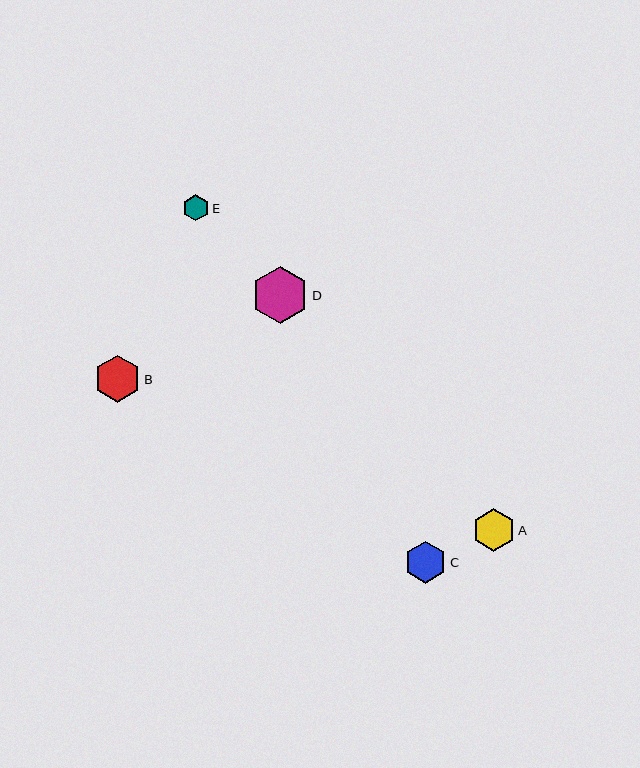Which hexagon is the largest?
Hexagon D is the largest with a size of approximately 57 pixels.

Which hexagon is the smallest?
Hexagon E is the smallest with a size of approximately 26 pixels.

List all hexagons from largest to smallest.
From largest to smallest: D, B, A, C, E.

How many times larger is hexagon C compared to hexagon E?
Hexagon C is approximately 1.6 times the size of hexagon E.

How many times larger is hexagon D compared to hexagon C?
Hexagon D is approximately 1.4 times the size of hexagon C.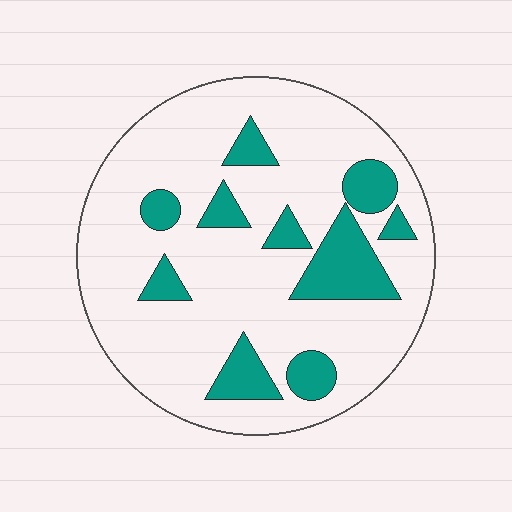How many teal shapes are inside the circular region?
10.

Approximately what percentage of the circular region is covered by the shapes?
Approximately 20%.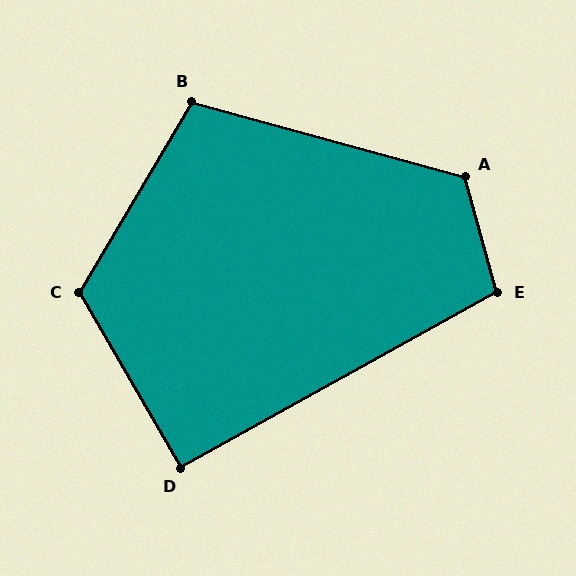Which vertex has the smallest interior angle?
D, at approximately 91 degrees.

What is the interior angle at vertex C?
Approximately 119 degrees (obtuse).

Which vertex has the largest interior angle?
A, at approximately 121 degrees.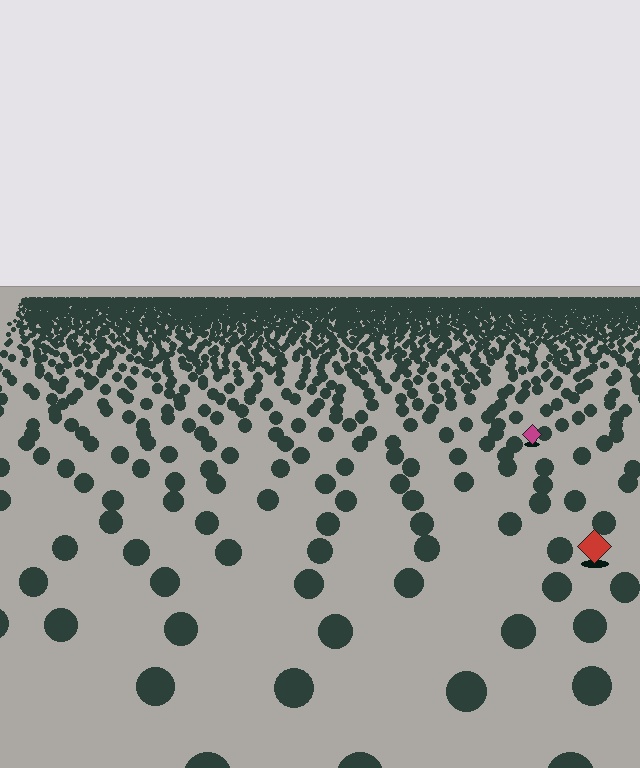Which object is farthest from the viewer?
The magenta diamond is farthest from the viewer. It appears smaller and the ground texture around it is denser.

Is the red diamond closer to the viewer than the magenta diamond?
Yes. The red diamond is closer — you can tell from the texture gradient: the ground texture is coarser near it.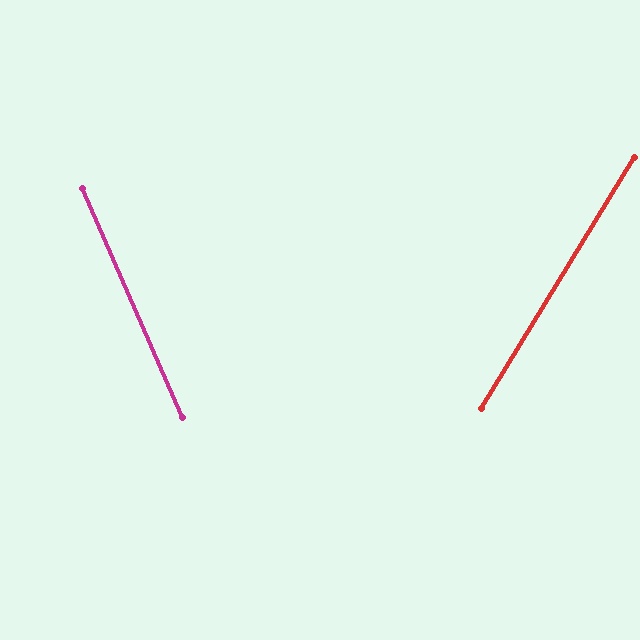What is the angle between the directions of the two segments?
Approximately 55 degrees.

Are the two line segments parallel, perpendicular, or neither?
Neither parallel nor perpendicular — they differ by about 55°.